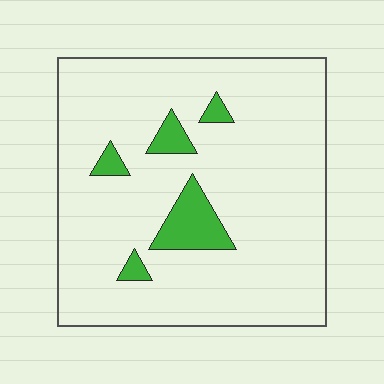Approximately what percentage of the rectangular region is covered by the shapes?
Approximately 10%.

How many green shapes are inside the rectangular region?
5.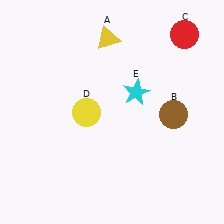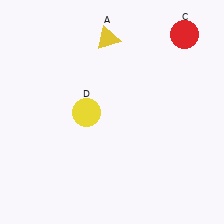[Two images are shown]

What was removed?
The brown circle (B), the cyan star (E) were removed in Image 2.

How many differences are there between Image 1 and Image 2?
There are 2 differences between the two images.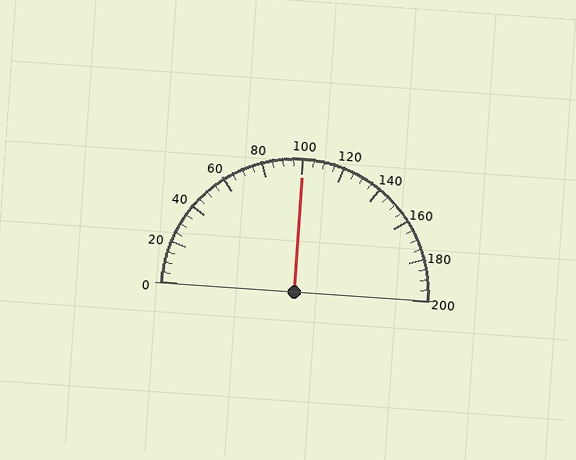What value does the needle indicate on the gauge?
The needle indicates approximately 100.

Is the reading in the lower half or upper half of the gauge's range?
The reading is in the upper half of the range (0 to 200).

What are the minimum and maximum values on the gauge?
The gauge ranges from 0 to 200.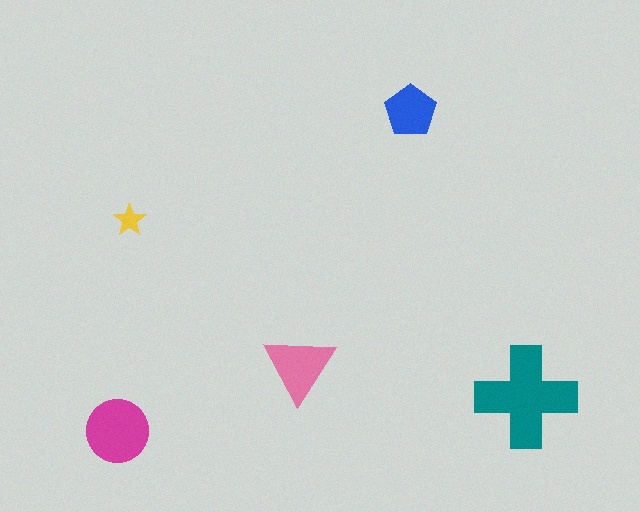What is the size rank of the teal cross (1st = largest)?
1st.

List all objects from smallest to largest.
The yellow star, the blue pentagon, the pink triangle, the magenta circle, the teal cross.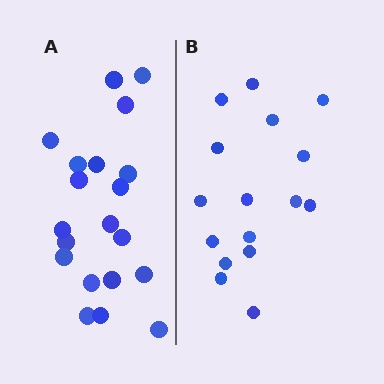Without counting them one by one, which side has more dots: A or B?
Region A (the left region) has more dots.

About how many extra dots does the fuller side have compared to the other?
Region A has about 4 more dots than region B.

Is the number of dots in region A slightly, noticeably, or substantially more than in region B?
Region A has noticeably more, but not dramatically so. The ratio is roughly 1.2 to 1.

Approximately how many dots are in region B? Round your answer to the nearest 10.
About 20 dots. (The exact count is 16, which rounds to 20.)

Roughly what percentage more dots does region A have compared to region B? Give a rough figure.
About 25% more.